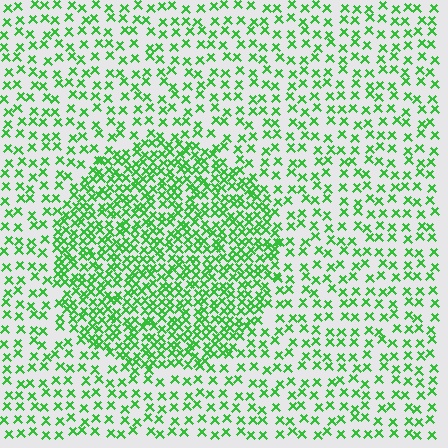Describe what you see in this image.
The image contains small green elements arranged at two different densities. A circle-shaped region is visible where the elements are more densely packed than the surrounding area.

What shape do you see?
I see a circle.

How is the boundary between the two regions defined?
The boundary is defined by a change in element density (approximately 2.2x ratio). All elements are the same color, size, and shape.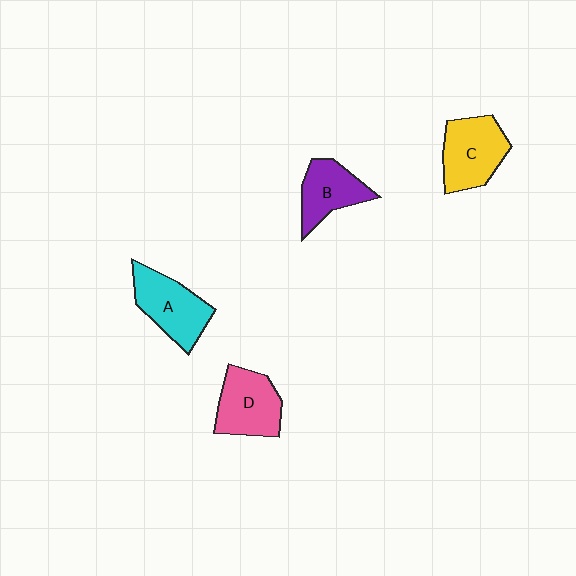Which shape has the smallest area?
Shape B (purple).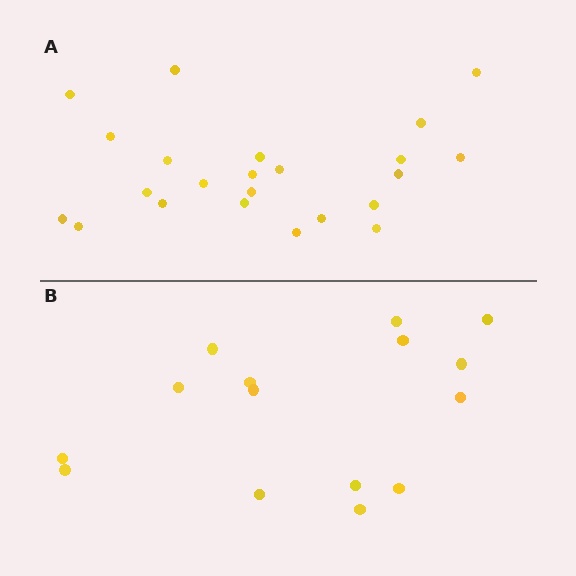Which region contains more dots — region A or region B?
Region A (the top region) has more dots.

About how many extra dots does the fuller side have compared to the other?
Region A has roughly 8 or so more dots than region B.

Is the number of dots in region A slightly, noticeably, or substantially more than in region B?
Region A has substantially more. The ratio is roughly 1.5 to 1.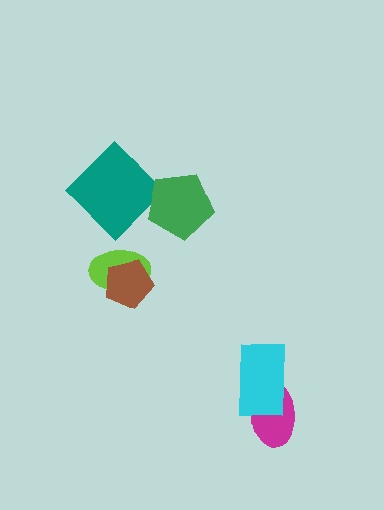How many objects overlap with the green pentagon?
0 objects overlap with the green pentagon.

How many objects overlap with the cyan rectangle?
1 object overlaps with the cyan rectangle.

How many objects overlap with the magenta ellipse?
1 object overlaps with the magenta ellipse.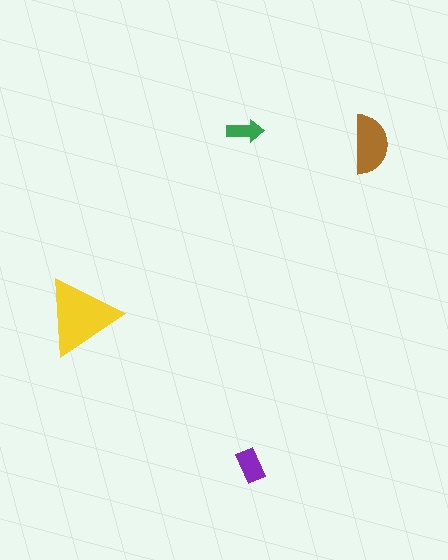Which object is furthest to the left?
The yellow triangle is leftmost.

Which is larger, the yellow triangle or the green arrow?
The yellow triangle.